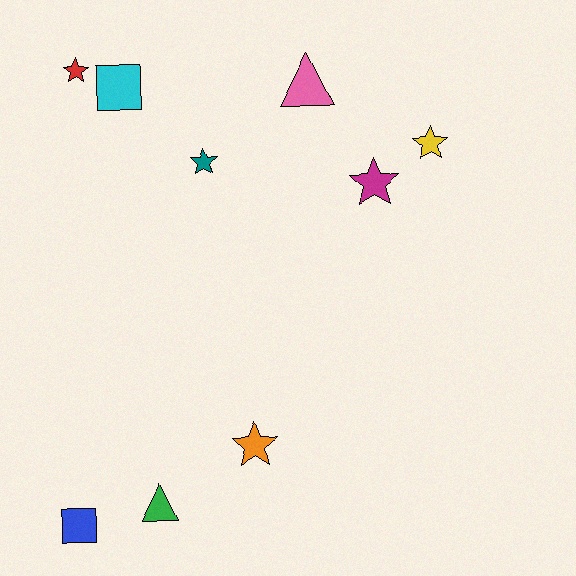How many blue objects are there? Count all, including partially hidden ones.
There is 1 blue object.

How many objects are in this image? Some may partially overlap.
There are 9 objects.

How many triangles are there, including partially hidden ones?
There are 2 triangles.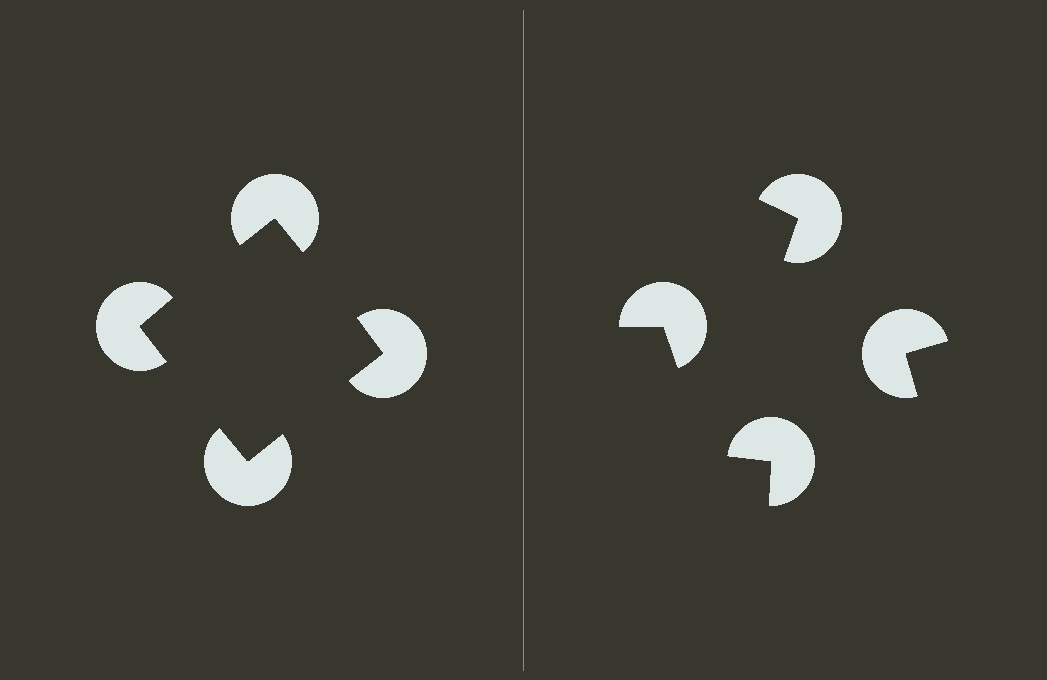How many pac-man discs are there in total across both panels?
8 — 4 on each side.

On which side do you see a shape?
An illusory square appears on the left side. On the right side the wedge cuts are rotated, so no coherent shape forms.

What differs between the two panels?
The pac-man discs are positioned identically on both sides; only the wedge orientations differ. On the left they align to a square; on the right they are misaligned.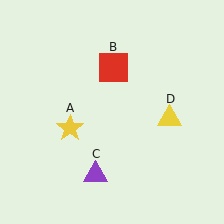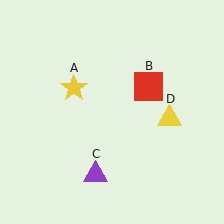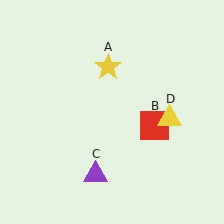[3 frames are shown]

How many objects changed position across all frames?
2 objects changed position: yellow star (object A), red square (object B).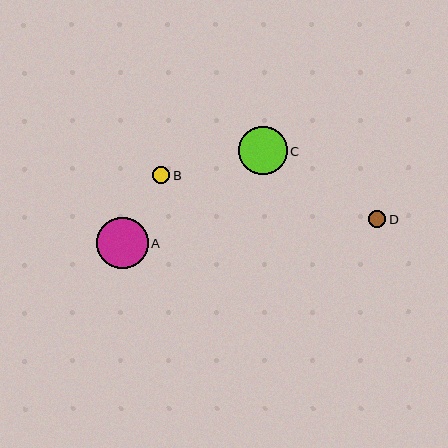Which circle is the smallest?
Circle B is the smallest with a size of approximately 17 pixels.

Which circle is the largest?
Circle A is the largest with a size of approximately 52 pixels.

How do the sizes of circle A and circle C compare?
Circle A and circle C are approximately the same size.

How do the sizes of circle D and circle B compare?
Circle D and circle B are approximately the same size.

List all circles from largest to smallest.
From largest to smallest: A, C, D, B.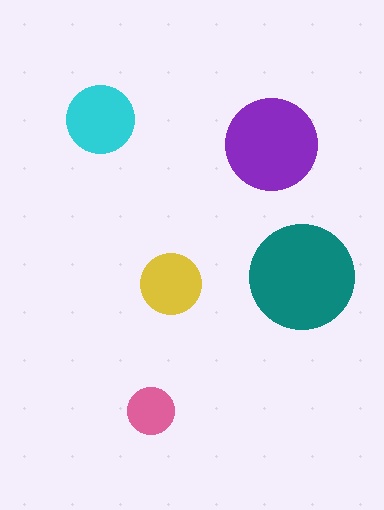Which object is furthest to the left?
The cyan circle is leftmost.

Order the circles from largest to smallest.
the teal one, the purple one, the cyan one, the yellow one, the pink one.